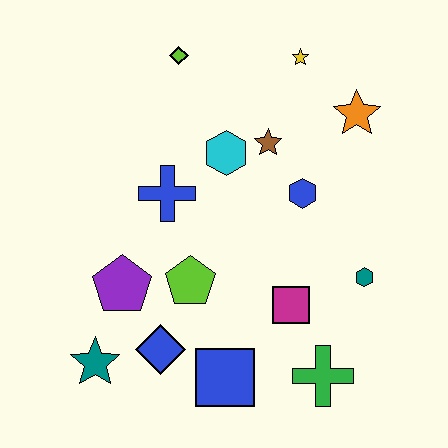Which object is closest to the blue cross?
The cyan hexagon is closest to the blue cross.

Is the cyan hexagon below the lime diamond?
Yes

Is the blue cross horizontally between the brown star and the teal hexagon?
No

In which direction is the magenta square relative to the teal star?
The magenta square is to the right of the teal star.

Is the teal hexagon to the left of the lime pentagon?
No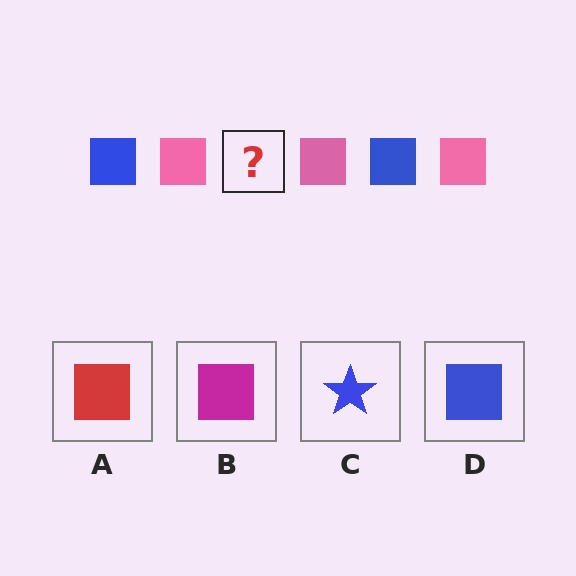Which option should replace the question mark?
Option D.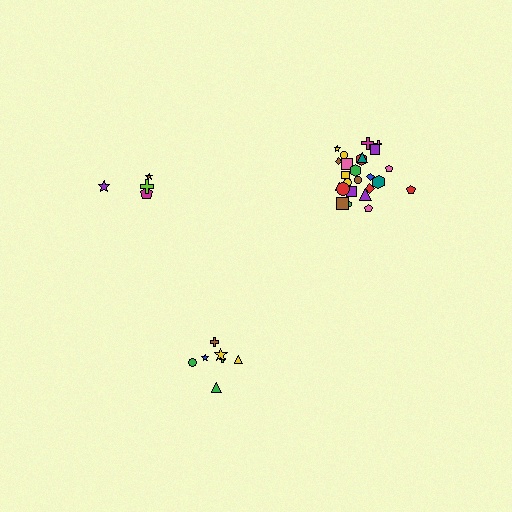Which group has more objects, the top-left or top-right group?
The top-right group.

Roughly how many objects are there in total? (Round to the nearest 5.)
Roughly 35 objects in total.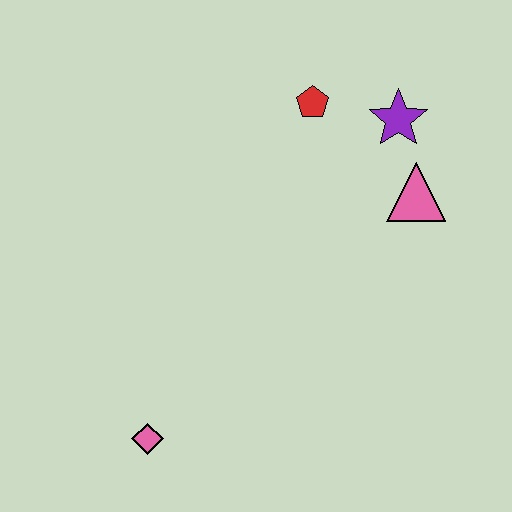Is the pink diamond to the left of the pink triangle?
Yes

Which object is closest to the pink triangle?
The purple star is closest to the pink triangle.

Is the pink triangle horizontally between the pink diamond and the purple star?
No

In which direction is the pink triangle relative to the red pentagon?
The pink triangle is to the right of the red pentagon.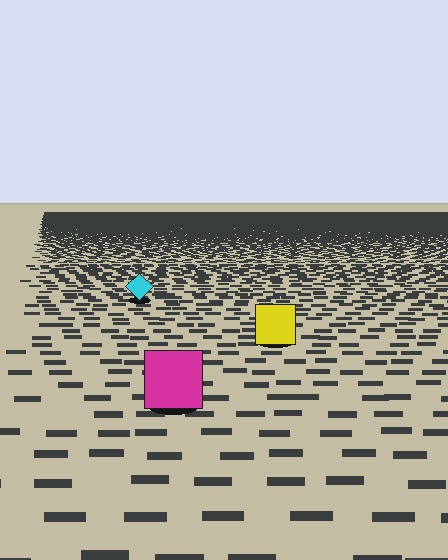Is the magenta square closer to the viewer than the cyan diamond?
Yes. The magenta square is closer — you can tell from the texture gradient: the ground texture is coarser near it.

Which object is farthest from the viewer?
The cyan diamond is farthest from the viewer. It appears smaller and the ground texture around it is denser.